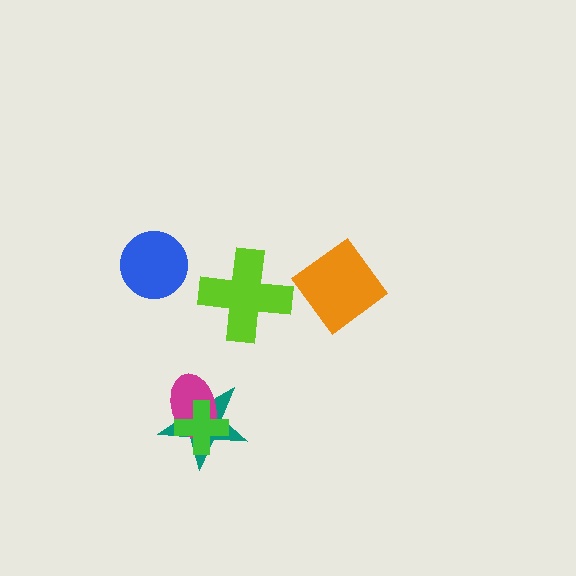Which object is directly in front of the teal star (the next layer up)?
The magenta ellipse is directly in front of the teal star.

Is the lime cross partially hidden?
No, no other shape covers it.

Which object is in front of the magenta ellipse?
The green cross is in front of the magenta ellipse.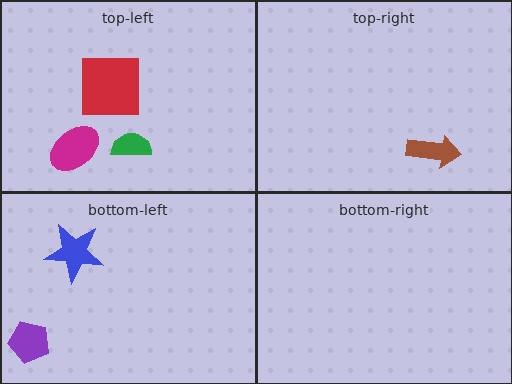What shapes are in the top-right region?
The brown arrow.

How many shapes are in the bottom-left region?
2.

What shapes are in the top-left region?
The red square, the green semicircle, the magenta ellipse.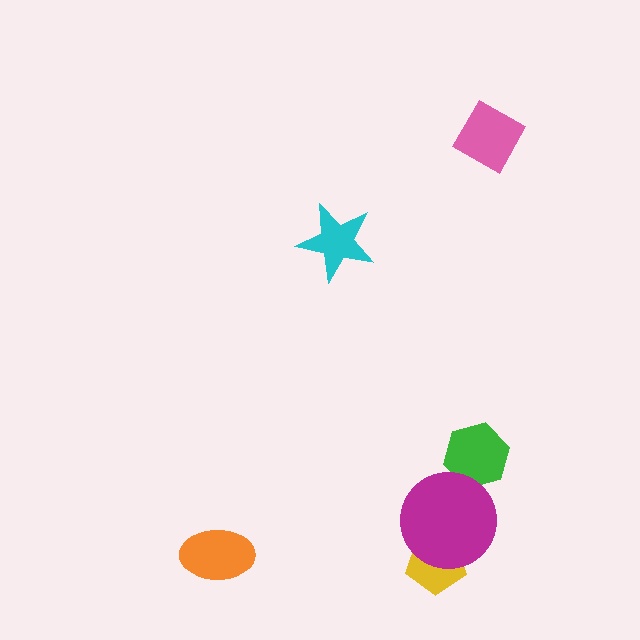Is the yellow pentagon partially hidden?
Yes, it is partially covered by another shape.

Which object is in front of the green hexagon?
The magenta circle is in front of the green hexagon.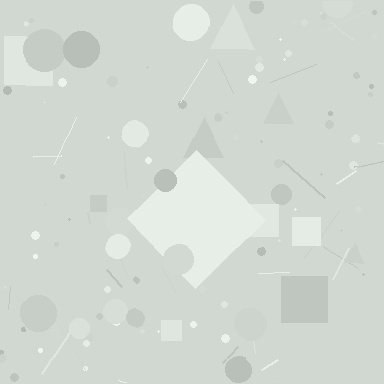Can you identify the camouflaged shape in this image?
The camouflaged shape is a diamond.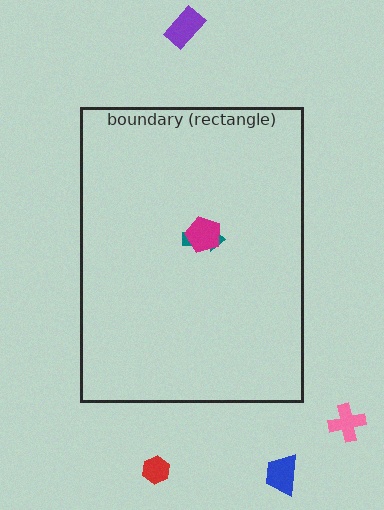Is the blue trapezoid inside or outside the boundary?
Outside.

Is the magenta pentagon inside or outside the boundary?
Inside.